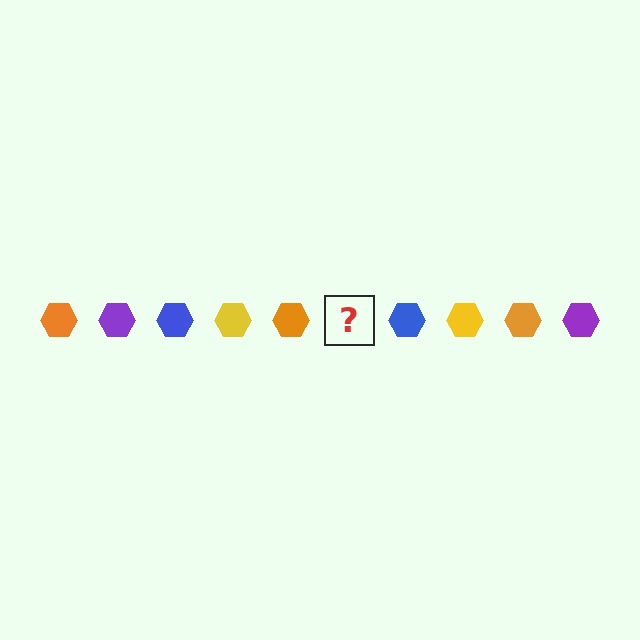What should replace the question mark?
The question mark should be replaced with a purple hexagon.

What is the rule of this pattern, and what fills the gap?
The rule is that the pattern cycles through orange, purple, blue, yellow hexagons. The gap should be filled with a purple hexagon.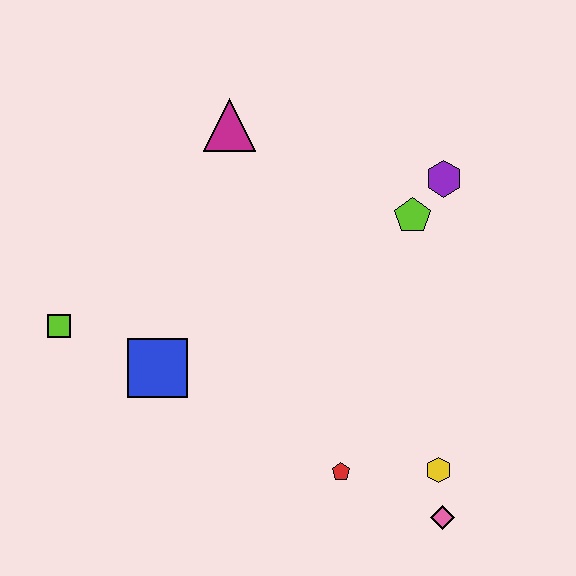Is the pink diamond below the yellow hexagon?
Yes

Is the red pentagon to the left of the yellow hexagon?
Yes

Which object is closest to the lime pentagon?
The purple hexagon is closest to the lime pentagon.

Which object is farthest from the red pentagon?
The magenta triangle is farthest from the red pentagon.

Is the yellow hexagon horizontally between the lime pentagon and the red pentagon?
No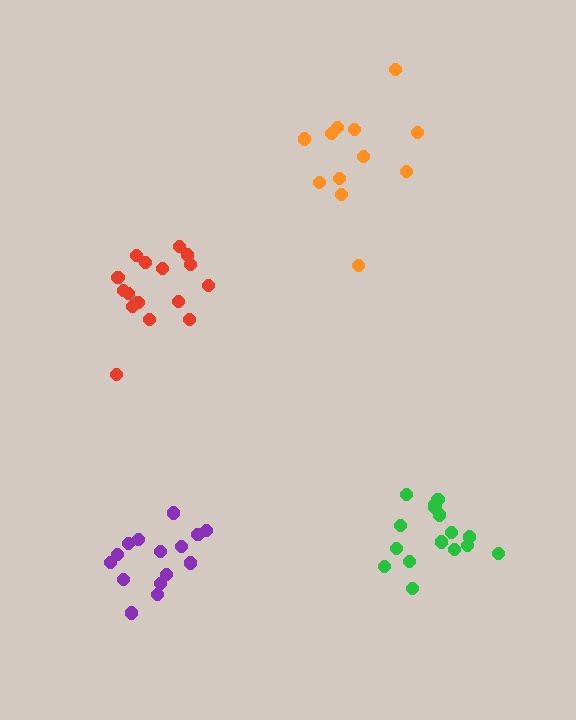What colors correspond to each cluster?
The clusters are colored: orange, purple, red, green.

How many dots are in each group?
Group 1: 12 dots, Group 2: 15 dots, Group 3: 16 dots, Group 4: 16 dots (59 total).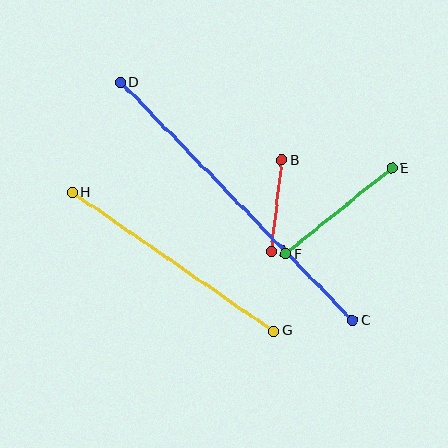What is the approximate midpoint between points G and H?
The midpoint is at approximately (173, 262) pixels.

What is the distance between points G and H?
The distance is approximately 245 pixels.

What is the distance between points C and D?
The distance is approximately 332 pixels.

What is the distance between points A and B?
The distance is approximately 92 pixels.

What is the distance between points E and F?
The distance is approximately 137 pixels.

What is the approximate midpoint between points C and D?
The midpoint is at approximately (236, 201) pixels.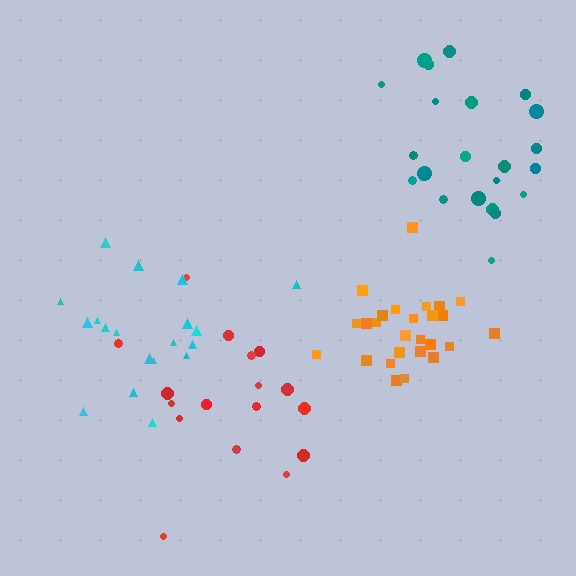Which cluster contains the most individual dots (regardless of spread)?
Orange (26).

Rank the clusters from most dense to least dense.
orange, cyan, teal, red.